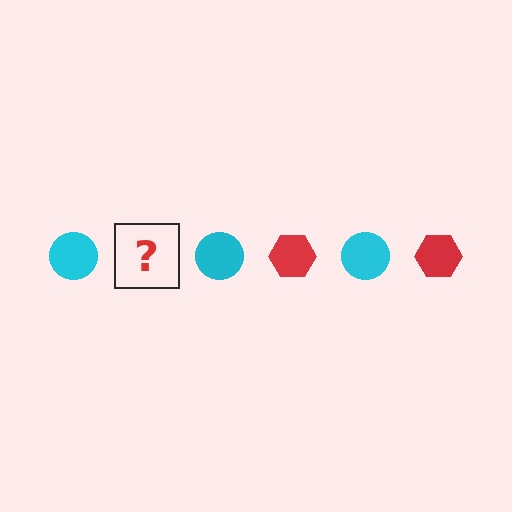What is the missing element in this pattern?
The missing element is a red hexagon.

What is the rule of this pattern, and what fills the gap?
The rule is that the pattern alternates between cyan circle and red hexagon. The gap should be filled with a red hexagon.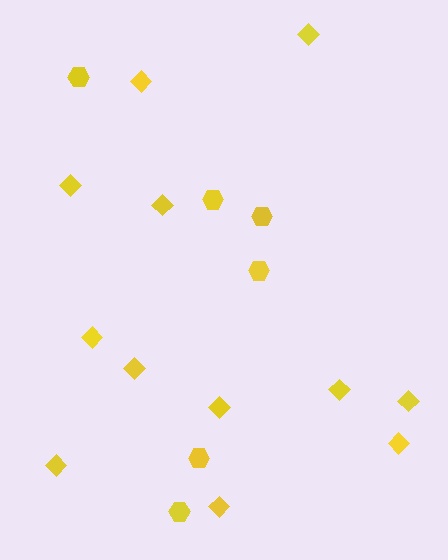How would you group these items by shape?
There are 2 groups: one group of hexagons (6) and one group of diamonds (12).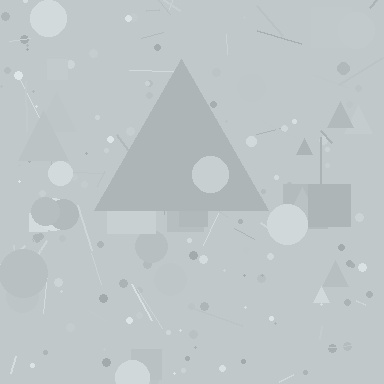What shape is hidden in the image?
A triangle is hidden in the image.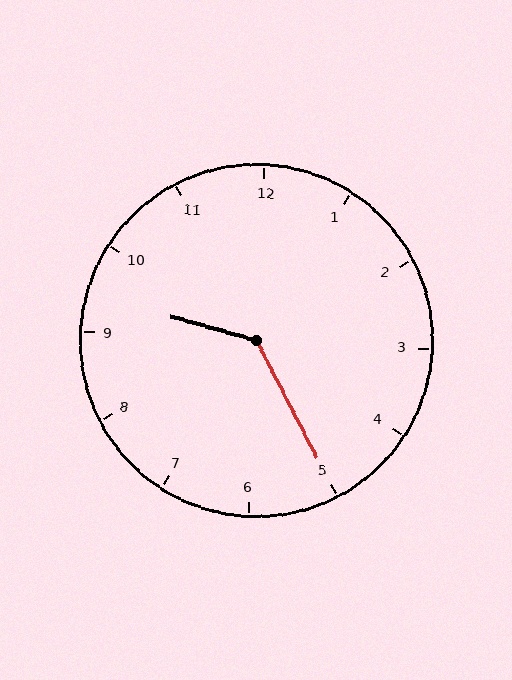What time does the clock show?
9:25.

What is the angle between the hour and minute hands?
Approximately 132 degrees.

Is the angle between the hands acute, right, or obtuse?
It is obtuse.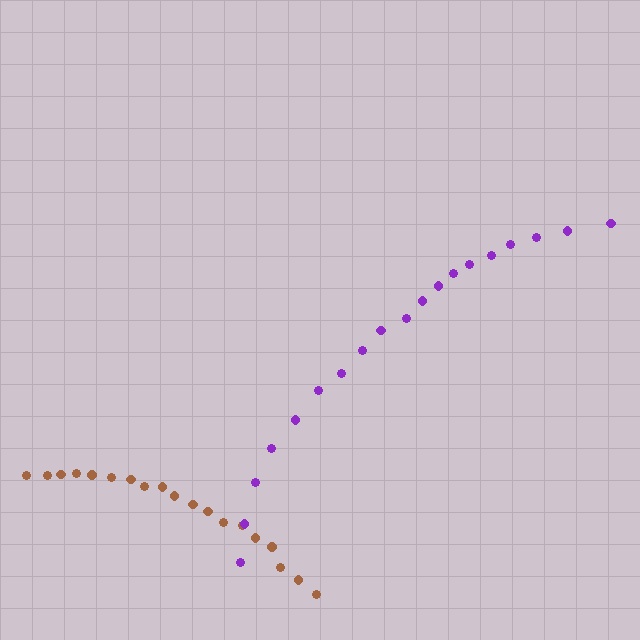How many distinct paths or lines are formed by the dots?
There are 2 distinct paths.